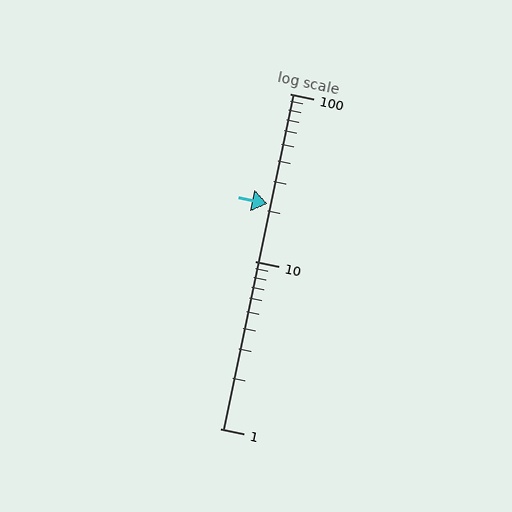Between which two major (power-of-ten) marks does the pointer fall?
The pointer is between 10 and 100.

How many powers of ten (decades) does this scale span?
The scale spans 2 decades, from 1 to 100.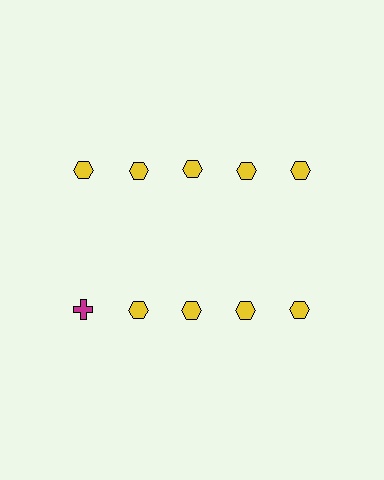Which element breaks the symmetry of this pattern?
The magenta cross in the second row, leftmost column breaks the symmetry. All other shapes are yellow hexagons.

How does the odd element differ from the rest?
It differs in both color (magenta instead of yellow) and shape (cross instead of hexagon).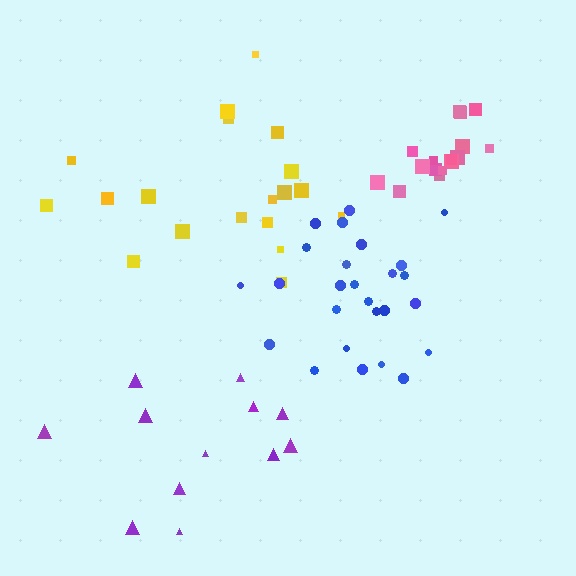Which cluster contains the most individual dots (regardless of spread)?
Blue (26).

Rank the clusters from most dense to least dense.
pink, blue, yellow, purple.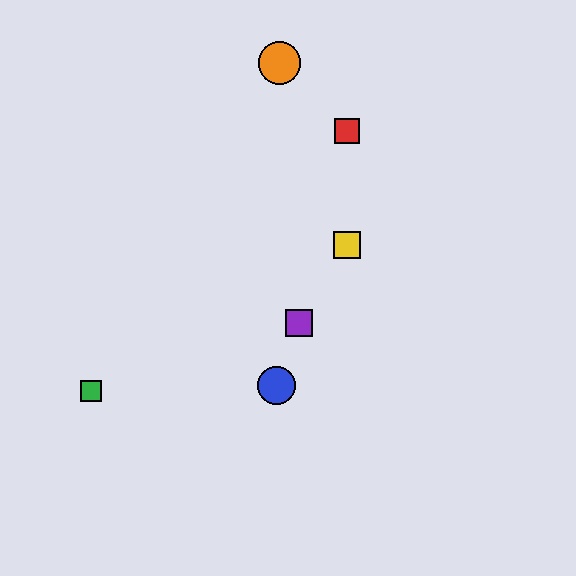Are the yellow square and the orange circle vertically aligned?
No, the yellow square is at x≈347 and the orange circle is at x≈280.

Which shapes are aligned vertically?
The red square, the yellow square are aligned vertically.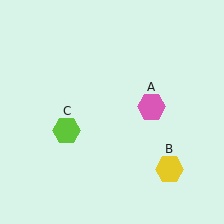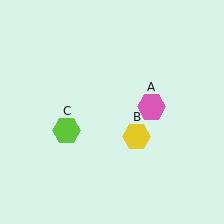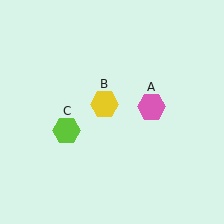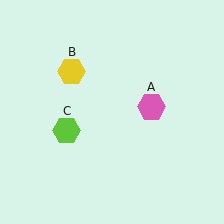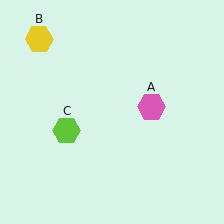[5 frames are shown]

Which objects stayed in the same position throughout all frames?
Pink hexagon (object A) and lime hexagon (object C) remained stationary.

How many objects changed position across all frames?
1 object changed position: yellow hexagon (object B).